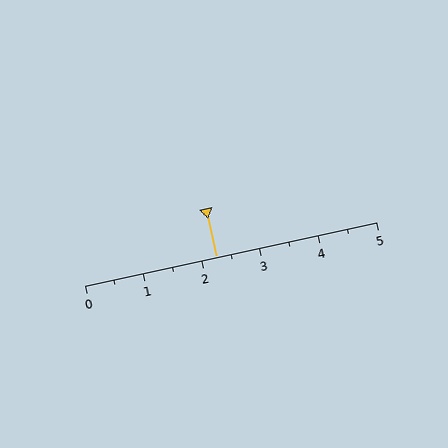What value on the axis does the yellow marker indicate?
The marker indicates approximately 2.2.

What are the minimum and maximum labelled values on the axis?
The axis runs from 0 to 5.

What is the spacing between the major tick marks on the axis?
The major ticks are spaced 1 apart.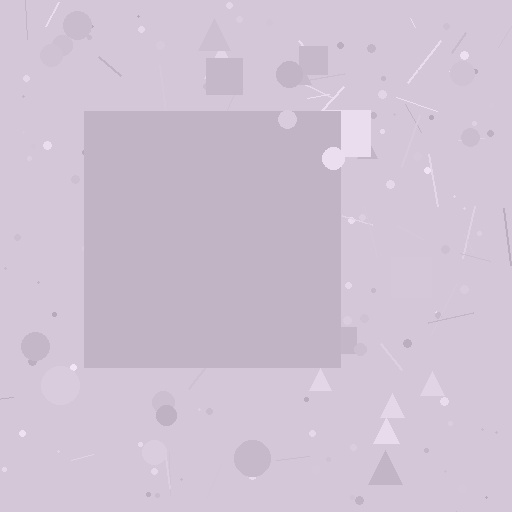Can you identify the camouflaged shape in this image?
The camouflaged shape is a square.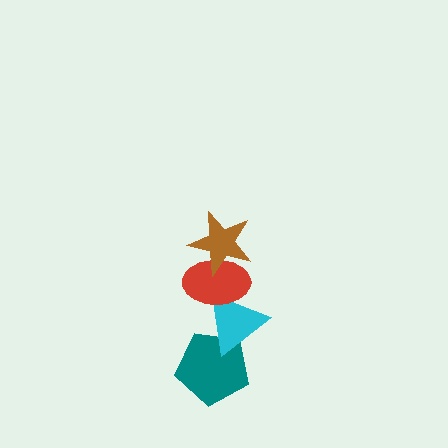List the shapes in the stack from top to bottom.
From top to bottom: the brown star, the red ellipse, the cyan triangle, the teal pentagon.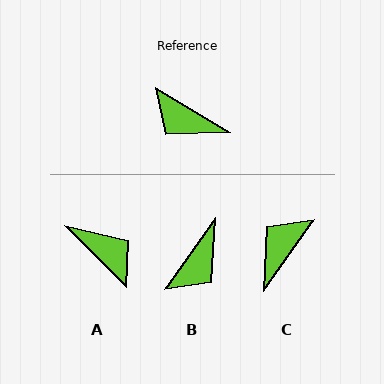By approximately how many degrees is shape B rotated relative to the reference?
Approximately 85 degrees counter-clockwise.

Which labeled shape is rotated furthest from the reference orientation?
A, about 165 degrees away.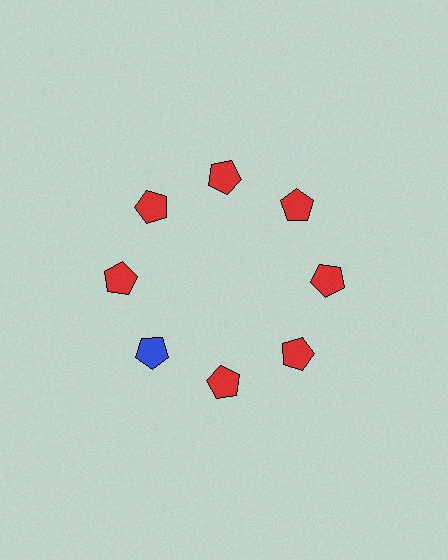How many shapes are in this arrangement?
There are 8 shapes arranged in a ring pattern.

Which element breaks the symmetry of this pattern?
The blue pentagon at roughly the 8 o'clock position breaks the symmetry. All other shapes are red pentagons.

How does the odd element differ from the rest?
It has a different color: blue instead of red.